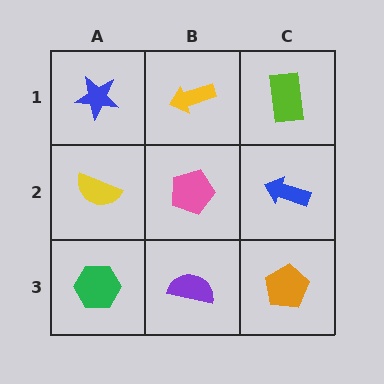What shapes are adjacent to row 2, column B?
A yellow arrow (row 1, column B), a purple semicircle (row 3, column B), a yellow semicircle (row 2, column A), a blue arrow (row 2, column C).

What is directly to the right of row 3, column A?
A purple semicircle.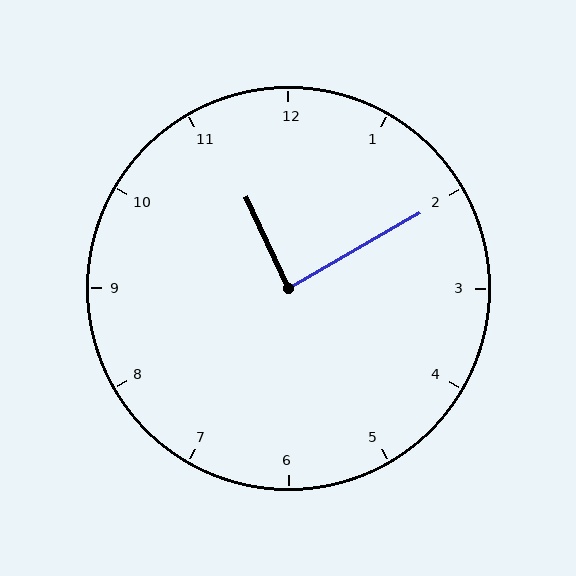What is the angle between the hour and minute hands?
Approximately 85 degrees.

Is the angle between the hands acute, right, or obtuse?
It is right.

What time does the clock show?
11:10.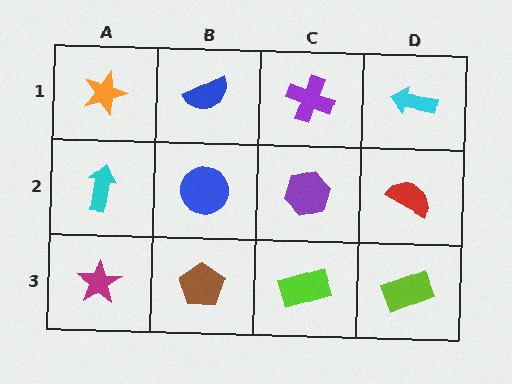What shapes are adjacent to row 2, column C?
A purple cross (row 1, column C), a lime rectangle (row 3, column C), a blue circle (row 2, column B), a red semicircle (row 2, column D).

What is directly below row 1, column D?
A red semicircle.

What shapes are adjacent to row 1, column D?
A red semicircle (row 2, column D), a purple cross (row 1, column C).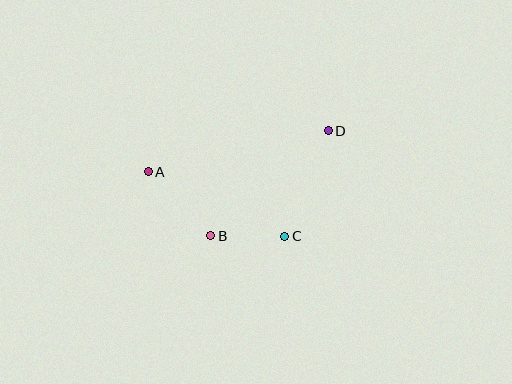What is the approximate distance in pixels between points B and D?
The distance between B and D is approximately 157 pixels.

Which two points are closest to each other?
Points B and C are closest to each other.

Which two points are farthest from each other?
Points A and D are farthest from each other.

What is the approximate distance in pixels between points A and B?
The distance between A and B is approximately 89 pixels.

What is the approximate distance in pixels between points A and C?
The distance between A and C is approximately 151 pixels.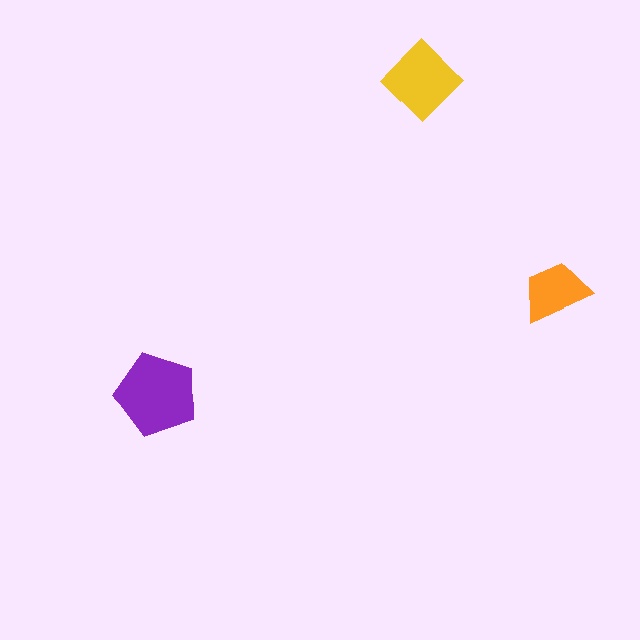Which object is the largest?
The purple pentagon.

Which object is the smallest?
The orange trapezoid.